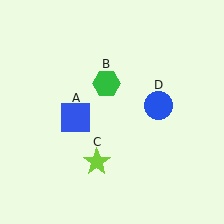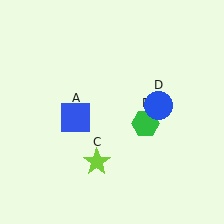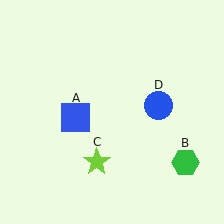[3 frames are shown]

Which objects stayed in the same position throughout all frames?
Blue square (object A) and lime star (object C) and blue circle (object D) remained stationary.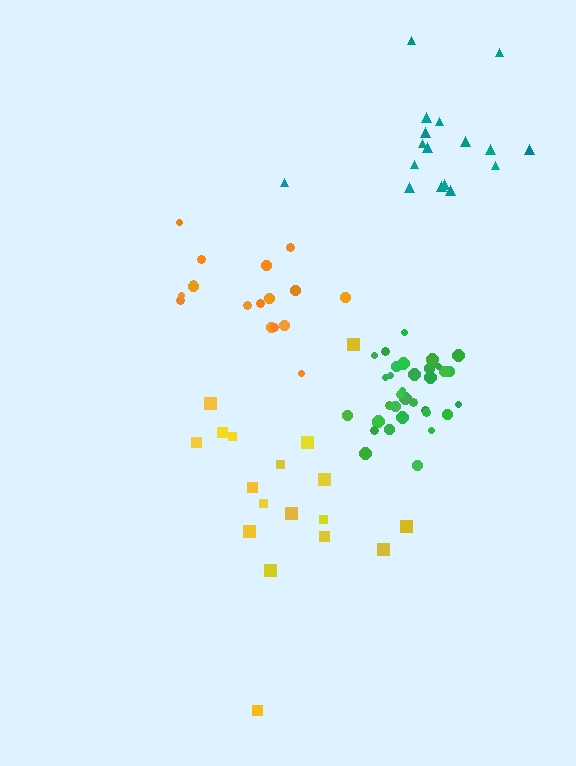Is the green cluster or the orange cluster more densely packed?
Green.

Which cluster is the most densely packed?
Green.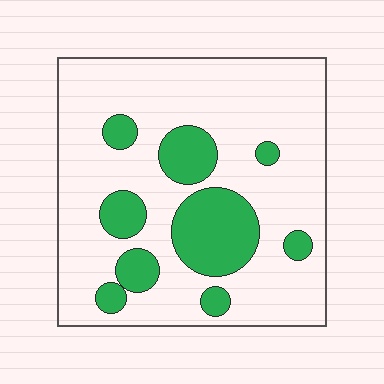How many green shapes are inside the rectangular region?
9.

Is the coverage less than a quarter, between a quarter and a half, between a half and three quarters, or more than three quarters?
Less than a quarter.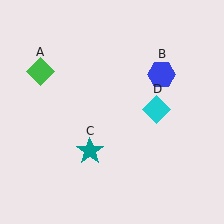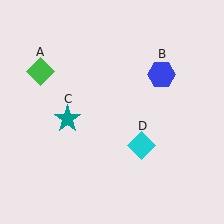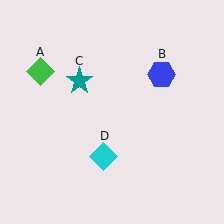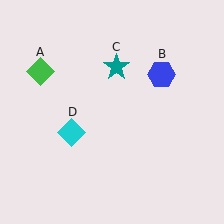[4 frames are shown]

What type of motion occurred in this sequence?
The teal star (object C), cyan diamond (object D) rotated clockwise around the center of the scene.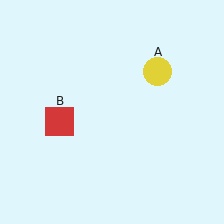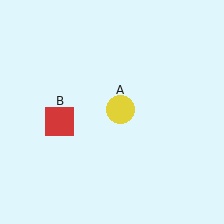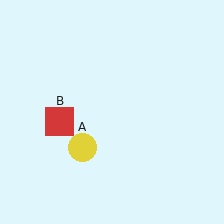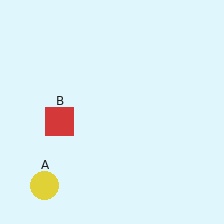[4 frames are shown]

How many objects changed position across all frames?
1 object changed position: yellow circle (object A).